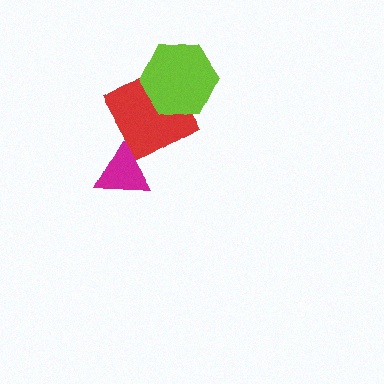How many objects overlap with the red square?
1 object overlaps with the red square.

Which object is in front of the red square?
The lime hexagon is in front of the red square.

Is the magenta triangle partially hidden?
No, no other shape covers it.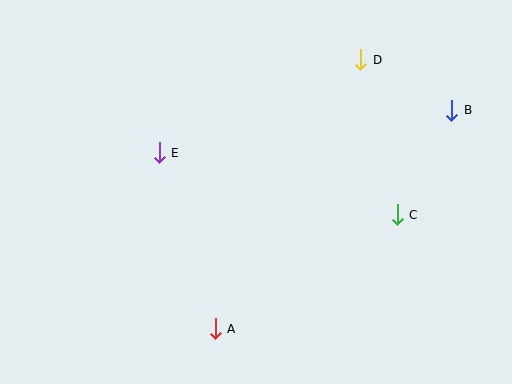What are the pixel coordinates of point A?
Point A is at (215, 329).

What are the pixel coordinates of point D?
Point D is at (361, 60).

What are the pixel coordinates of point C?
Point C is at (397, 215).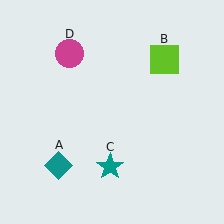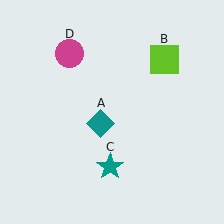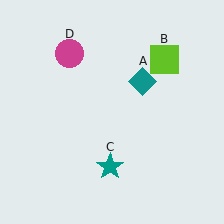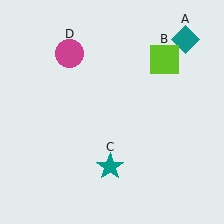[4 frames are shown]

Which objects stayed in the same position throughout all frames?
Lime square (object B) and teal star (object C) and magenta circle (object D) remained stationary.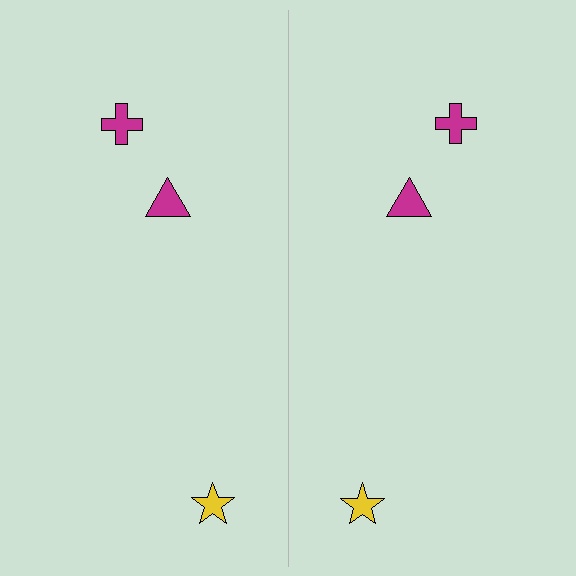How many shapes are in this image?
There are 6 shapes in this image.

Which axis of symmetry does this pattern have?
The pattern has a vertical axis of symmetry running through the center of the image.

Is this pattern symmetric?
Yes, this pattern has bilateral (reflection) symmetry.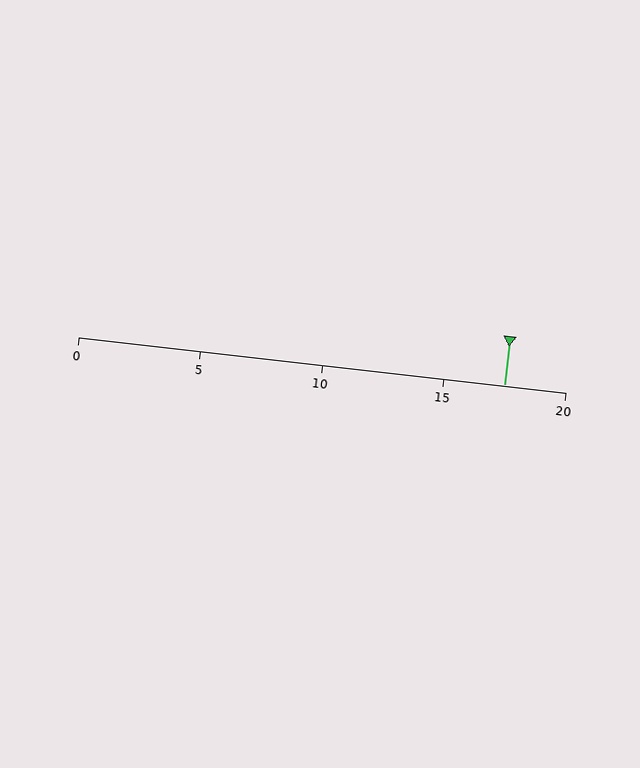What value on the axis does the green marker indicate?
The marker indicates approximately 17.5.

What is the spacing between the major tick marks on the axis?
The major ticks are spaced 5 apart.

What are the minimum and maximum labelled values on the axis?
The axis runs from 0 to 20.